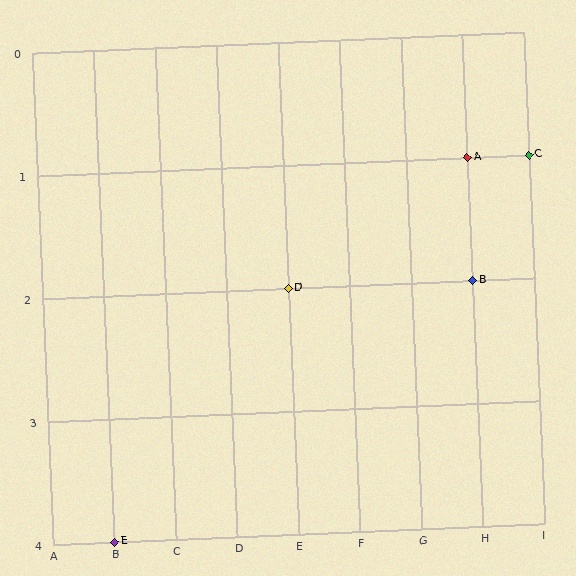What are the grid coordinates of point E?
Point E is at grid coordinates (B, 4).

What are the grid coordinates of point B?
Point B is at grid coordinates (H, 2).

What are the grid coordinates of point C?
Point C is at grid coordinates (I, 1).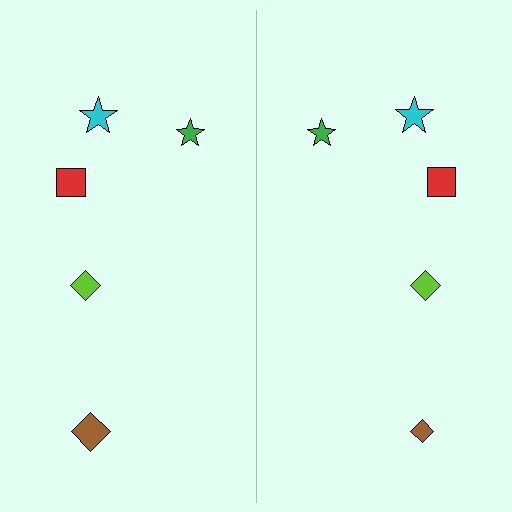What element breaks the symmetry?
The brown diamond on the right side has a different size than its mirror counterpart.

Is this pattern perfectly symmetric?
No, the pattern is not perfectly symmetric. The brown diamond on the right side has a different size than its mirror counterpart.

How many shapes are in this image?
There are 10 shapes in this image.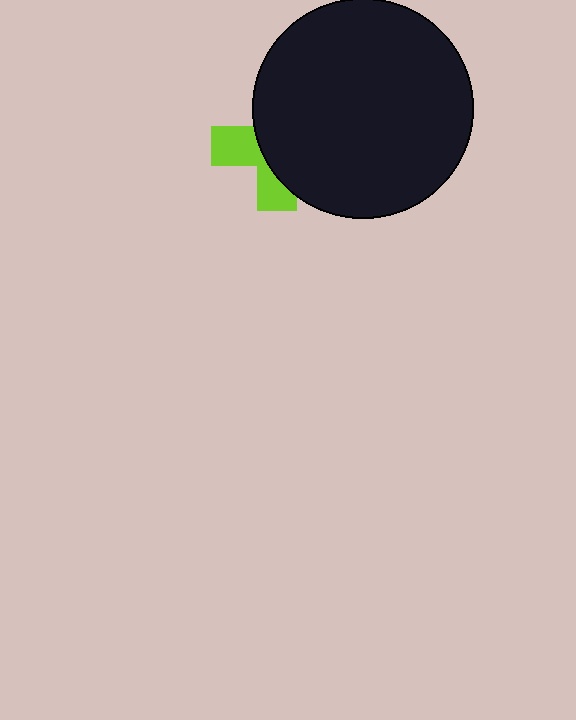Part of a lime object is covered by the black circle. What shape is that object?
It is a cross.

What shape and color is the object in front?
The object in front is a black circle.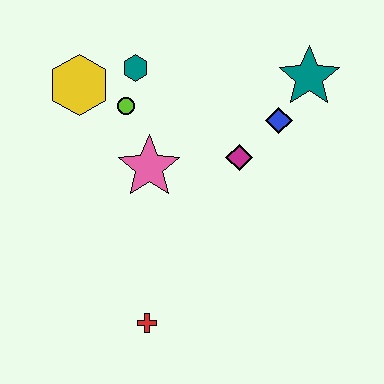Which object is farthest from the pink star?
The teal star is farthest from the pink star.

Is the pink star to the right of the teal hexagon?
Yes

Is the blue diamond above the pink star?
Yes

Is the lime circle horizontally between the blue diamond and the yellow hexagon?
Yes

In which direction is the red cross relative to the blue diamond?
The red cross is below the blue diamond.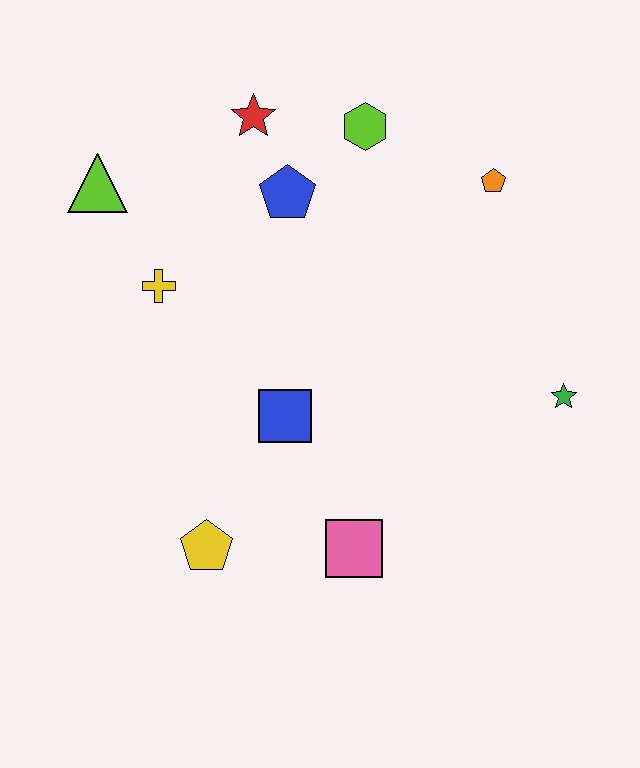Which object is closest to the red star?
The blue pentagon is closest to the red star.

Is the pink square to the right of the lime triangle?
Yes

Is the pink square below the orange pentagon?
Yes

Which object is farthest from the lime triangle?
The green star is farthest from the lime triangle.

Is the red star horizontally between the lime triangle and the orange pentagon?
Yes